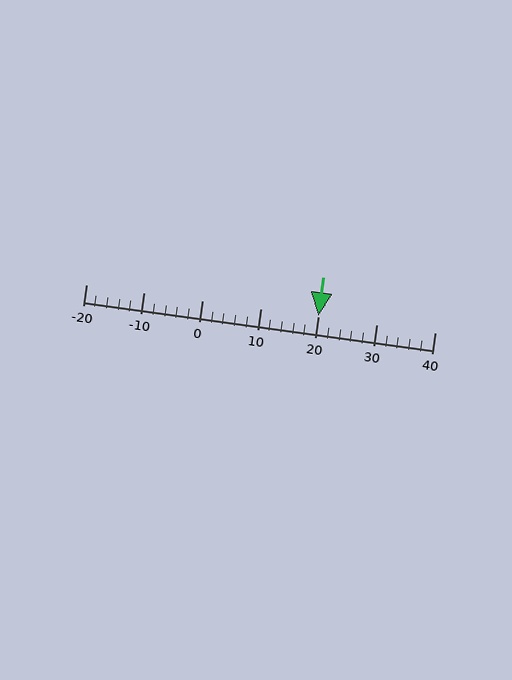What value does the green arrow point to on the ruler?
The green arrow points to approximately 20.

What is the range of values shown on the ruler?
The ruler shows values from -20 to 40.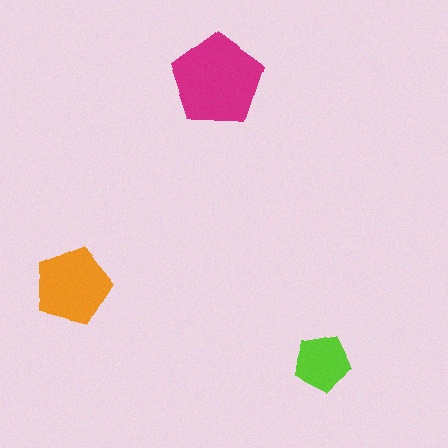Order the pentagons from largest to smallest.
the magenta one, the orange one, the lime one.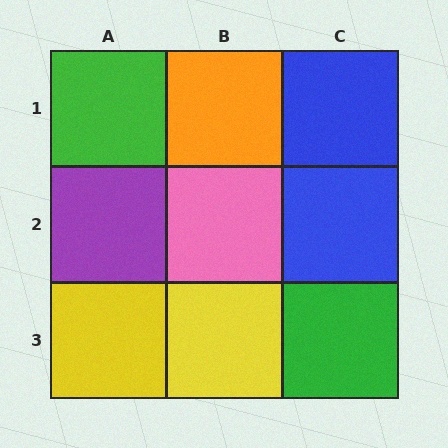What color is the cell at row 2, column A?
Purple.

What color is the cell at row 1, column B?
Orange.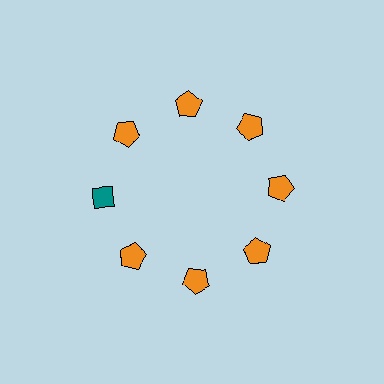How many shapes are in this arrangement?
There are 8 shapes arranged in a ring pattern.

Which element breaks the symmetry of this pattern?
The teal diamond at roughly the 9 o'clock position breaks the symmetry. All other shapes are orange pentagons.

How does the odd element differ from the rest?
It differs in both color (teal instead of orange) and shape (diamond instead of pentagon).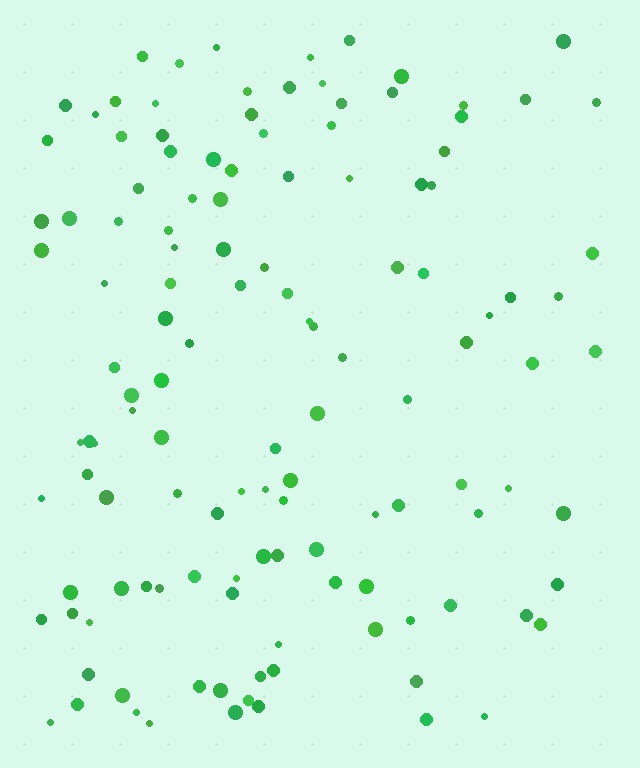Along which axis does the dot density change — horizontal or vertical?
Horizontal.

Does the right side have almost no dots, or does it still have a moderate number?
Still a moderate number, just noticeably fewer than the left.